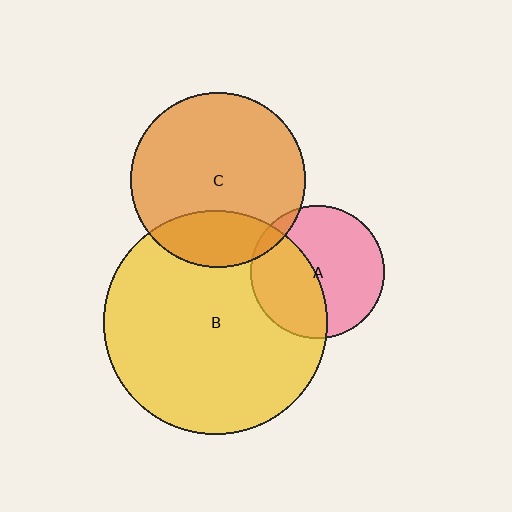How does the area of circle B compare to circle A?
Approximately 2.8 times.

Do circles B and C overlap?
Yes.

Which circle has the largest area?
Circle B (yellow).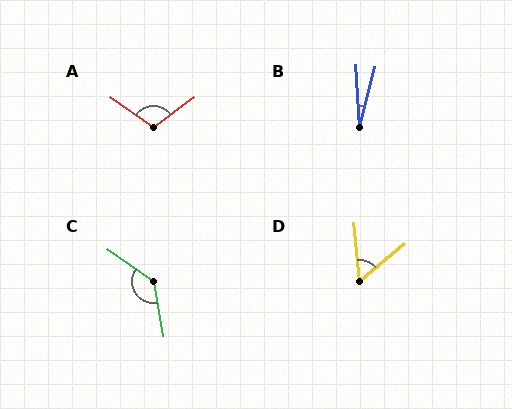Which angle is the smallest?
B, at approximately 18 degrees.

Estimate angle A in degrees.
Approximately 108 degrees.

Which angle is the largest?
C, at approximately 135 degrees.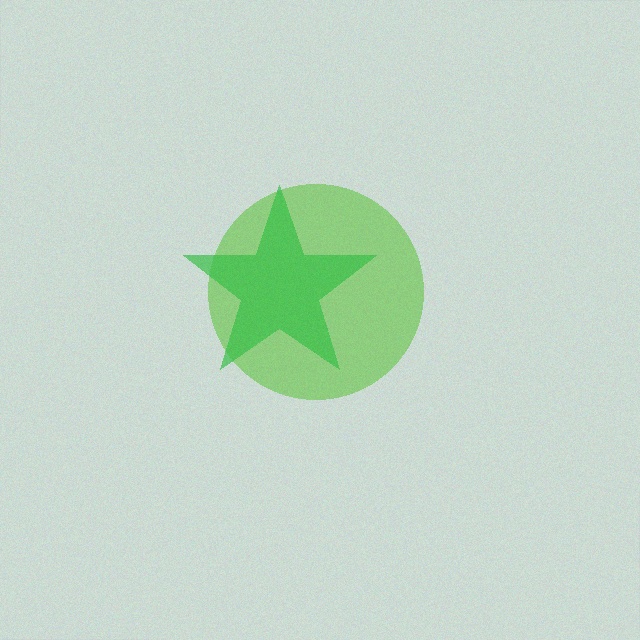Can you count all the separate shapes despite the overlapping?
Yes, there are 2 separate shapes.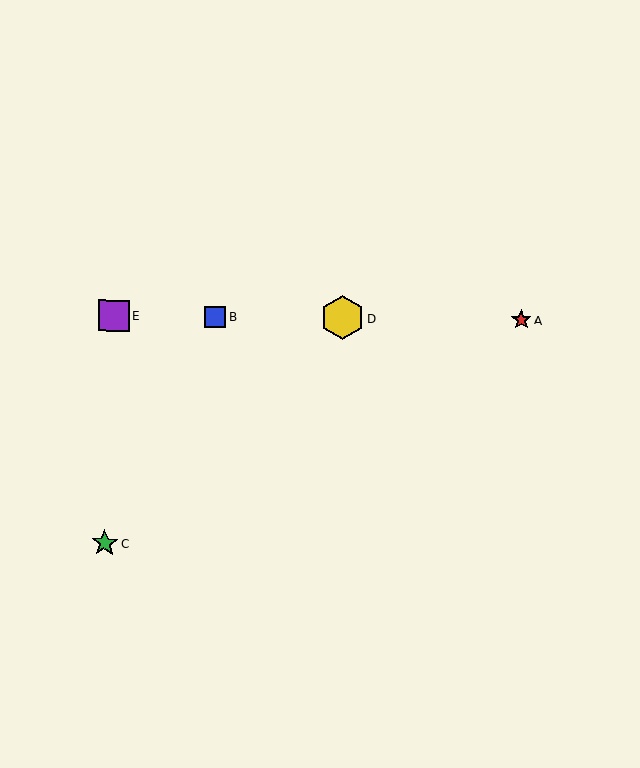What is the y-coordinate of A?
Object A is at y≈320.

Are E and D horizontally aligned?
Yes, both are at y≈315.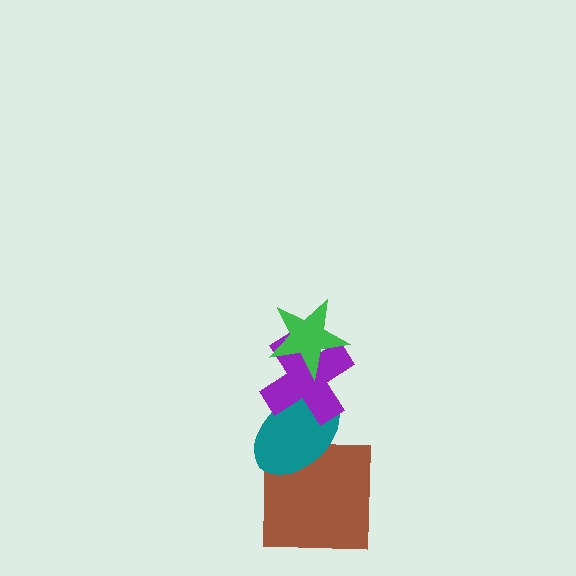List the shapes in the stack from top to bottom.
From top to bottom: the green star, the purple cross, the teal ellipse, the brown square.